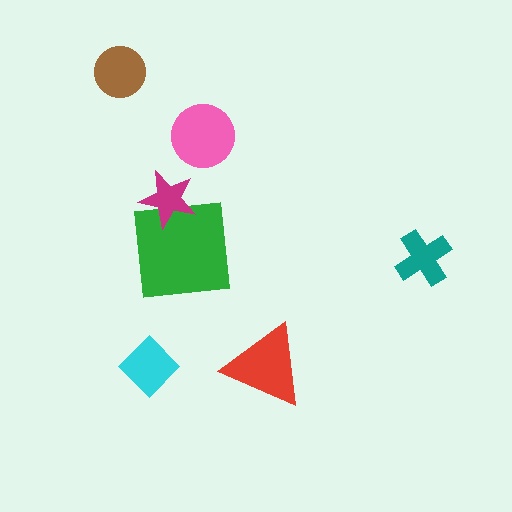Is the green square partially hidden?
Yes, it is partially covered by another shape.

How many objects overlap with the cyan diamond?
0 objects overlap with the cyan diamond.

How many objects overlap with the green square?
1 object overlaps with the green square.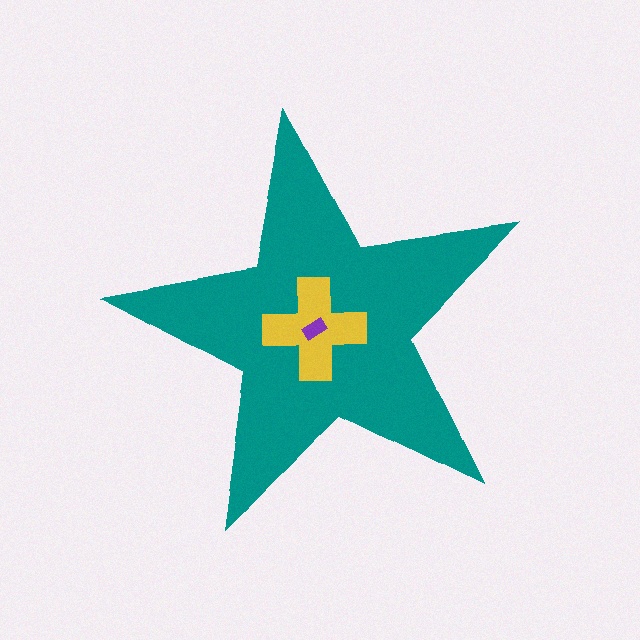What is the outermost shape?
The teal star.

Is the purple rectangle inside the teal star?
Yes.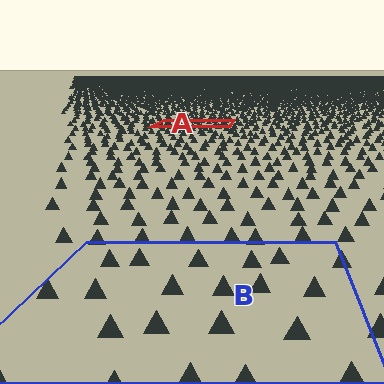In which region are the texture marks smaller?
The texture marks are smaller in region A, because it is farther away.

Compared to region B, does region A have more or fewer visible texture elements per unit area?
Region A has more texture elements per unit area — they are packed more densely because it is farther away.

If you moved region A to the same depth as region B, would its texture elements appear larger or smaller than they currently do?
They would appear larger. At a closer depth, the same texture elements are projected at a bigger on-screen size.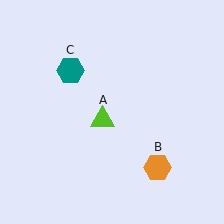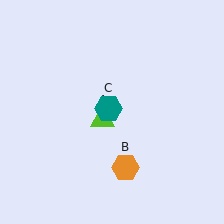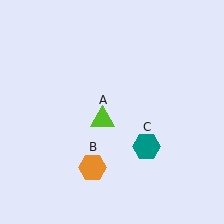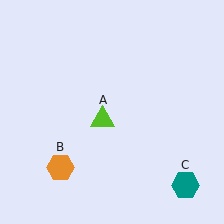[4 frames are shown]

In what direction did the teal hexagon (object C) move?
The teal hexagon (object C) moved down and to the right.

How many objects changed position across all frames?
2 objects changed position: orange hexagon (object B), teal hexagon (object C).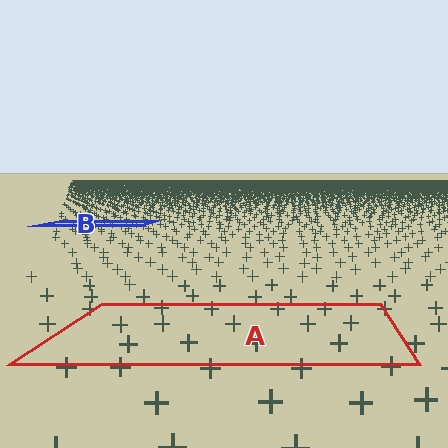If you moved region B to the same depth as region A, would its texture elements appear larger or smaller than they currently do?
They would appear larger. At a closer depth, the same texture elements are projected at a bigger on-screen size.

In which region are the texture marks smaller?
The texture marks are smaller in region B, because it is farther away.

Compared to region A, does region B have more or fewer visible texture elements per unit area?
Region B has more texture elements per unit area — they are packed more densely because it is farther away.